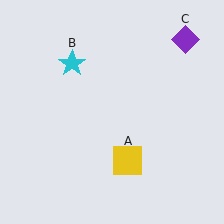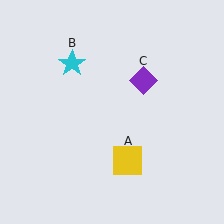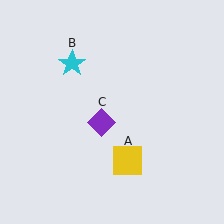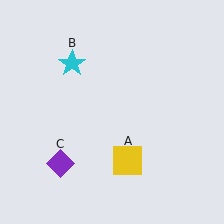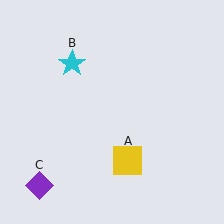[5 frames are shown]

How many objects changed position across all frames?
1 object changed position: purple diamond (object C).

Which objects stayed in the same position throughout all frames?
Yellow square (object A) and cyan star (object B) remained stationary.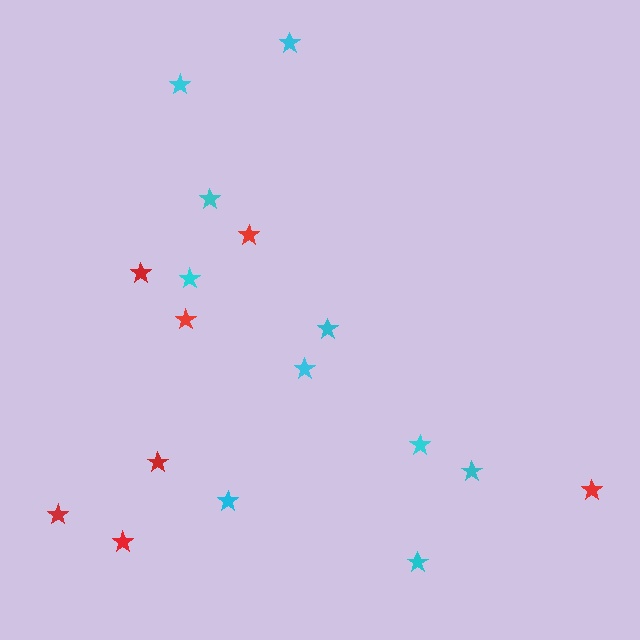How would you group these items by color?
There are 2 groups: one group of red stars (7) and one group of cyan stars (10).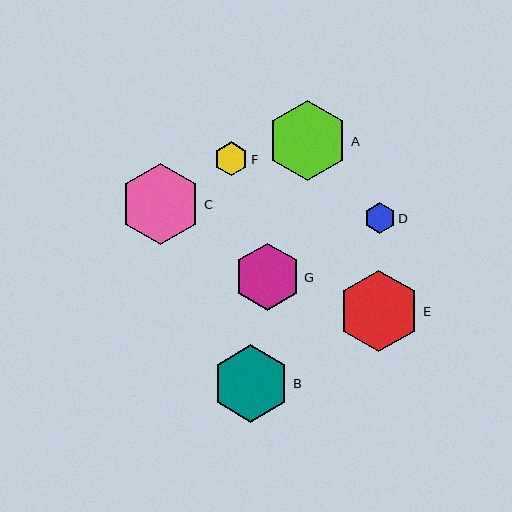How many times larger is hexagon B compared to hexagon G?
Hexagon B is approximately 1.2 times the size of hexagon G.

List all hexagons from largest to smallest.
From largest to smallest: E, C, A, B, G, F, D.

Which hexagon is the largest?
Hexagon E is the largest with a size of approximately 81 pixels.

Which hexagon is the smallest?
Hexagon D is the smallest with a size of approximately 31 pixels.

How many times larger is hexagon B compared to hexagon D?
Hexagon B is approximately 2.5 times the size of hexagon D.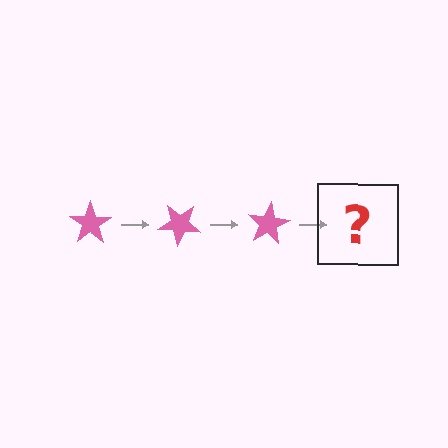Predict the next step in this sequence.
The next step is a pink star rotated 120 degrees.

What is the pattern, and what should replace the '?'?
The pattern is that the star rotates 40 degrees each step. The '?' should be a pink star rotated 120 degrees.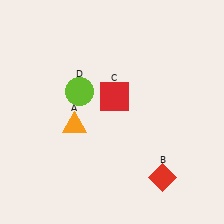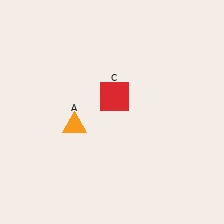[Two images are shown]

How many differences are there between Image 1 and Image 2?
There are 2 differences between the two images.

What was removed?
The red diamond (B), the lime circle (D) were removed in Image 2.